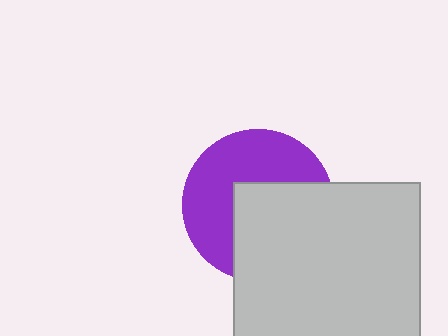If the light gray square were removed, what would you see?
You would see the complete purple circle.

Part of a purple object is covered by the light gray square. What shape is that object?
It is a circle.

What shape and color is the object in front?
The object in front is a light gray square.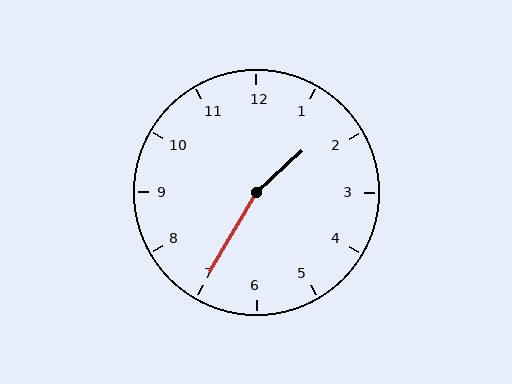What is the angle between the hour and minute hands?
Approximately 162 degrees.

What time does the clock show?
1:35.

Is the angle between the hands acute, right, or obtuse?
It is obtuse.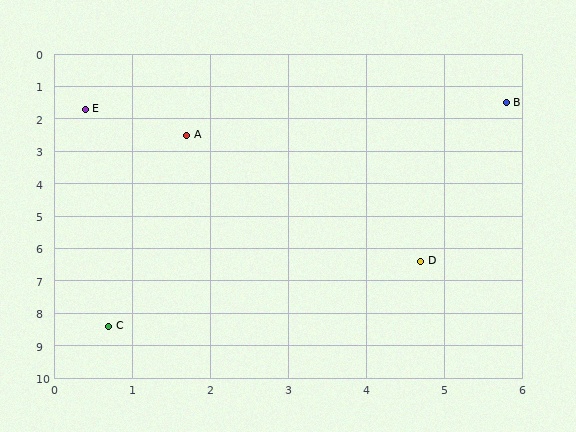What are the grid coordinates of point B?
Point B is at approximately (5.8, 1.5).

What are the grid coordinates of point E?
Point E is at approximately (0.4, 1.7).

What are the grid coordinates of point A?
Point A is at approximately (1.7, 2.5).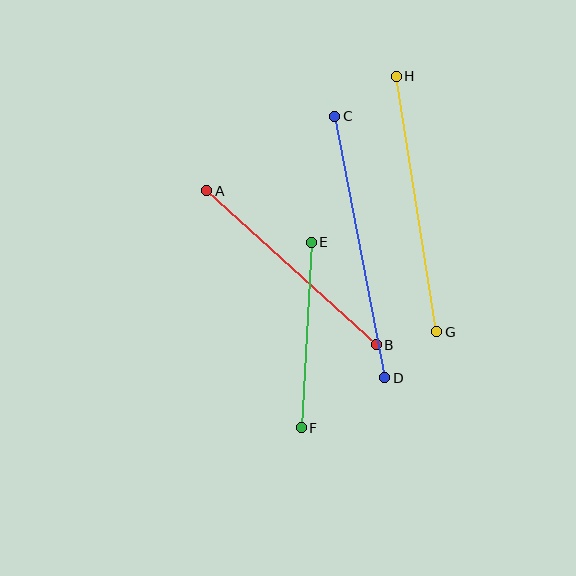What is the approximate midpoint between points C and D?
The midpoint is at approximately (360, 247) pixels.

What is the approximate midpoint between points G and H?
The midpoint is at approximately (417, 204) pixels.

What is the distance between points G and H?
The distance is approximately 259 pixels.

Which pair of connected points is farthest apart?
Points C and D are farthest apart.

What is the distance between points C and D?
The distance is approximately 266 pixels.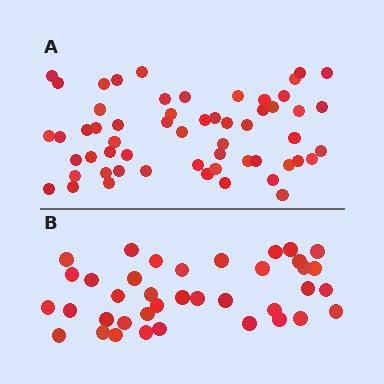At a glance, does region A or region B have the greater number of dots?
Region A (the top region) has more dots.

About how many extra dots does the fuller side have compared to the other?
Region A has approximately 20 more dots than region B.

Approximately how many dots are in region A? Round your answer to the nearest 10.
About 60 dots. (The exact count is 57, which rounds to 60.)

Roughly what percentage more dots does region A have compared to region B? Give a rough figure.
About 50% more.